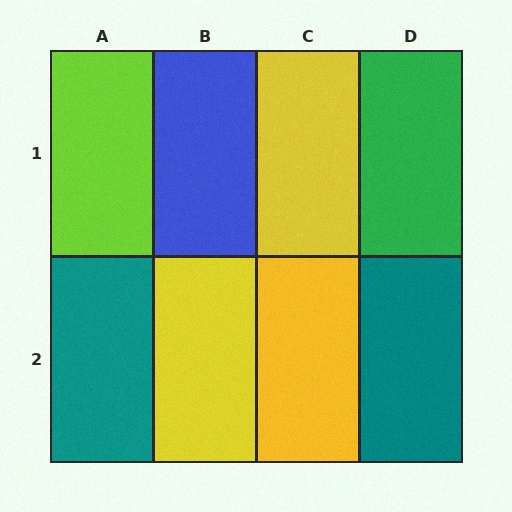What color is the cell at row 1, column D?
Green.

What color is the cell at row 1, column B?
Blue.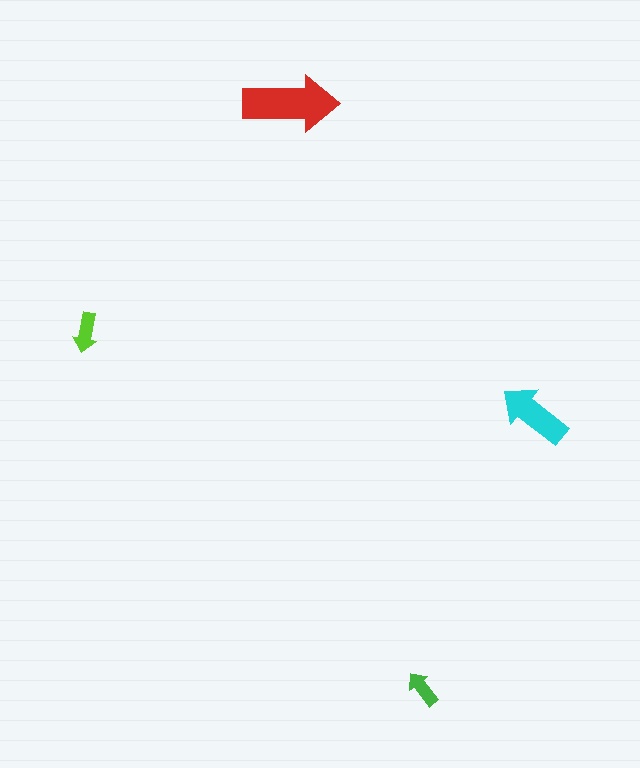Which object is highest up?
The red arrow is topmost.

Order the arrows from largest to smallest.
the red one, the cyan one, the lime one, the green one.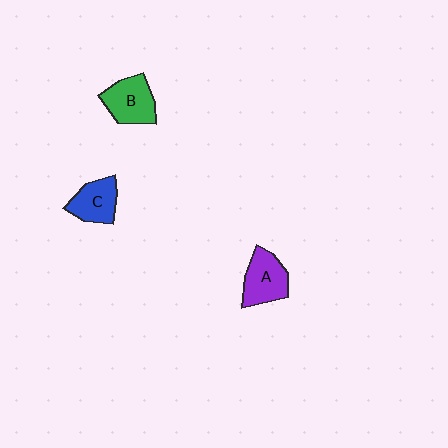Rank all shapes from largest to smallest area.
From largest to smallest: B (green), A (purple), C (blue).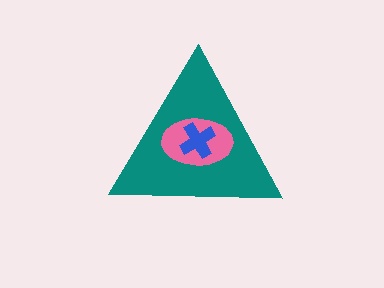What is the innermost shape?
The blue cross.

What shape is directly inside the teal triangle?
The pink ellipse.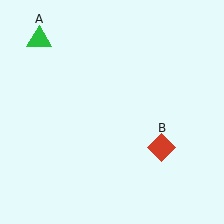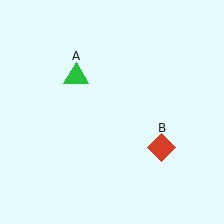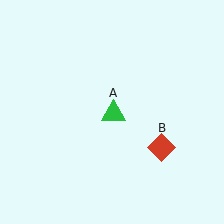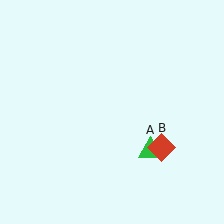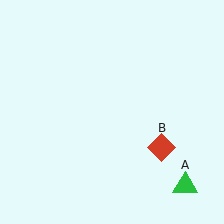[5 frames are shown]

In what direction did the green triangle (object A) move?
The green triangle (object A) moved down and to the right.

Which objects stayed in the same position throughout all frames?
Red diamond (object B) remained stationary.